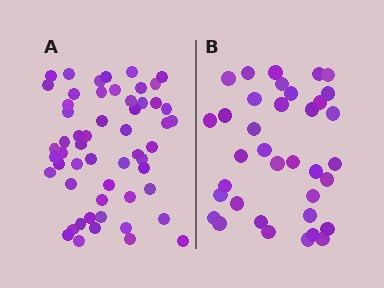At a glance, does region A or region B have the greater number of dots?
Region A (the left region) has more dots.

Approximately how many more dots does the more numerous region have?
Region A has approximately 20 more dots than region B.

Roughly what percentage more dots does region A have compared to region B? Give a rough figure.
About 55% more.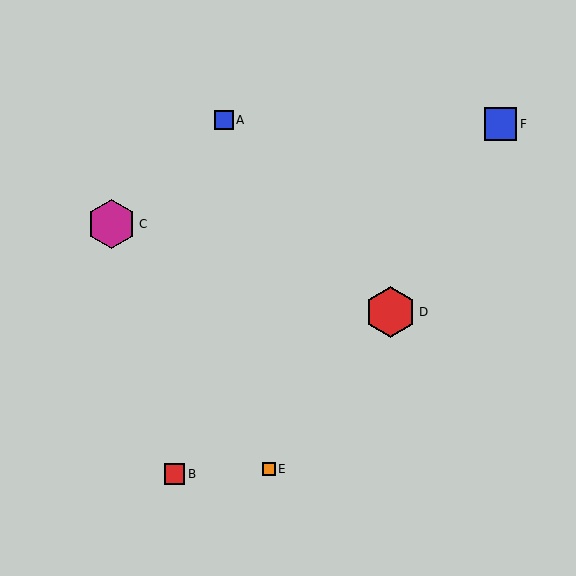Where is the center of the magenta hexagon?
The center of the magenta hexagon is at (112, 224).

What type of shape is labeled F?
Shape F is a blue square.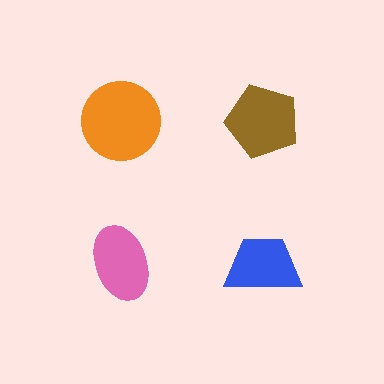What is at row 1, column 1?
An orange circle.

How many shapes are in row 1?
2 shapes.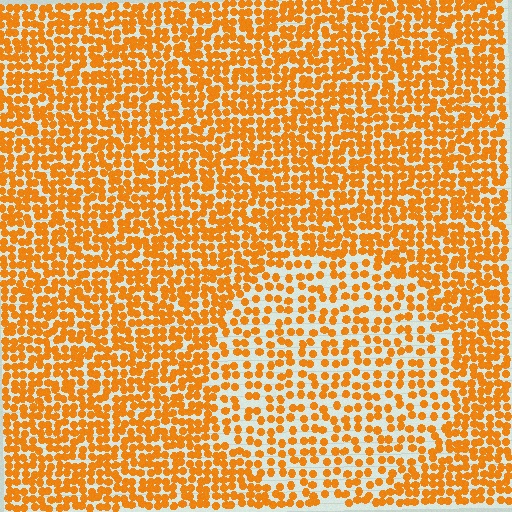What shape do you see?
I see a circle.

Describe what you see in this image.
The image contains small orange elements arranged at two different densities. A circle-shaped region is visible where the elements are less densely packed than the surrounding area.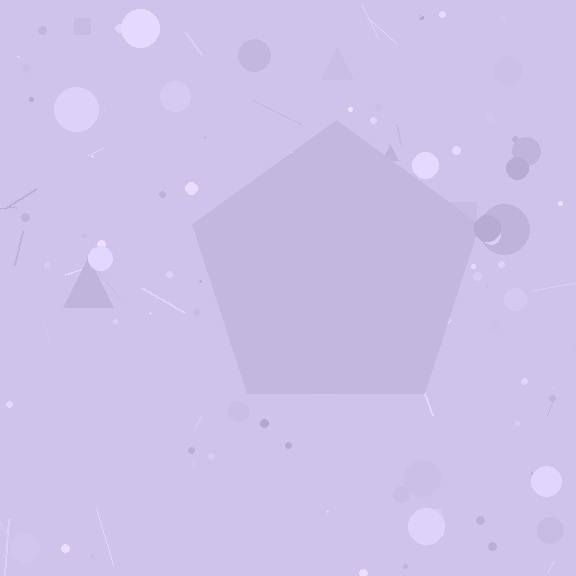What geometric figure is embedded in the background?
A pentagon is embedded in the background.